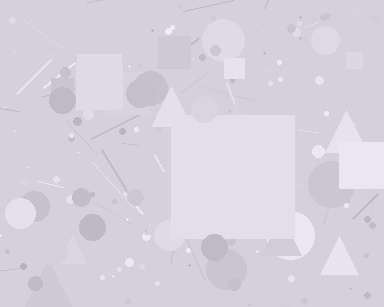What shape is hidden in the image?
A square is hidden in the image.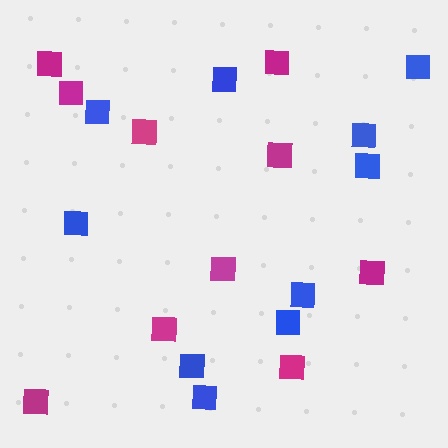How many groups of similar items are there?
There are 2 groups: one group of blue squares (10) and one group of magenta squares (10).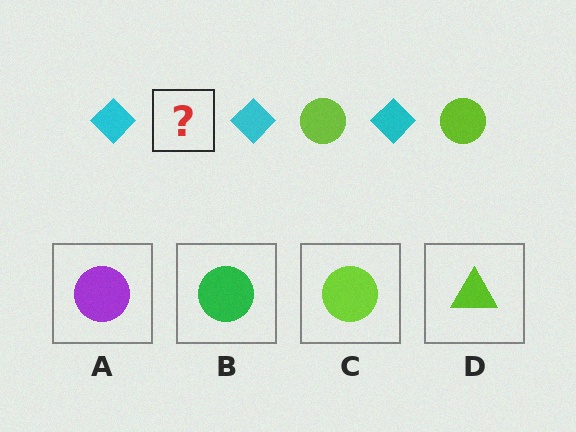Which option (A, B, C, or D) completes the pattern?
C.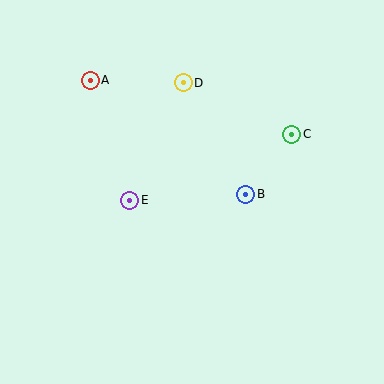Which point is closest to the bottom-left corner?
Point E is closest to the bottom-left corner.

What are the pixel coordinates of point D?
Point D is at (183, 83).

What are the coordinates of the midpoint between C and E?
The midpoint between C and E is at (211, 167).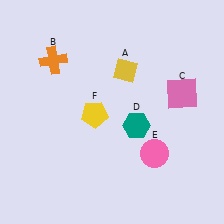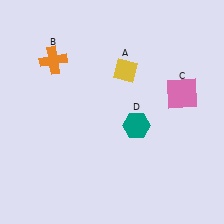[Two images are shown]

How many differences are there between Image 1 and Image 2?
There are 2 differences between the two images.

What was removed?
The yellow pentagon (F), the pink circle (E) were removed in Image 2.